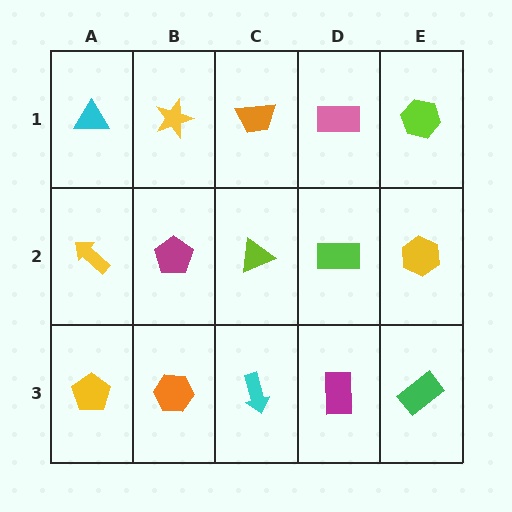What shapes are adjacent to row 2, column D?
A pink rectangle (row 1, column D), a magenta rectangle (row 3, column D), a lime triangle (row 2, column C), a yellow hexagon (row 2, column E).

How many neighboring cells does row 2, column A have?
3.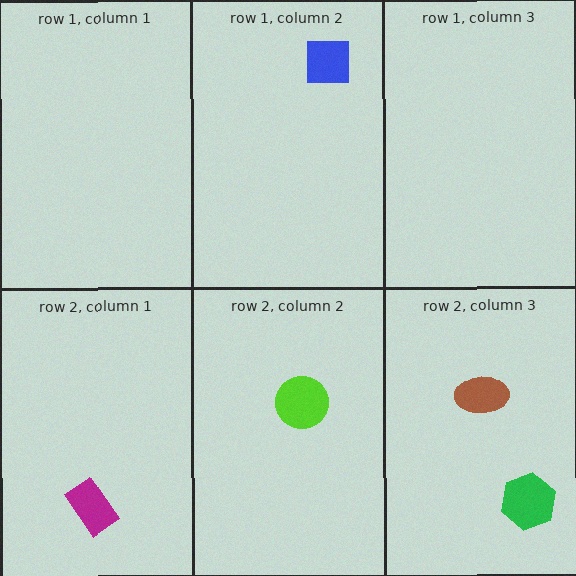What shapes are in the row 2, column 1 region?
The magenta rectangle.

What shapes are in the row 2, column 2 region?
The lime circle.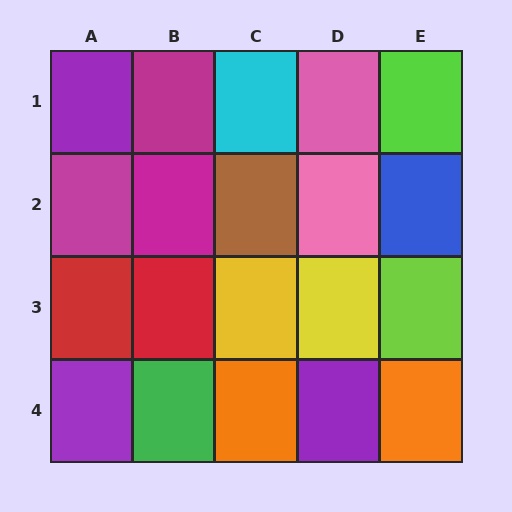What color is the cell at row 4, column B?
Green.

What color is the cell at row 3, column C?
Yellow.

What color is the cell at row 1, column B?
Magenta.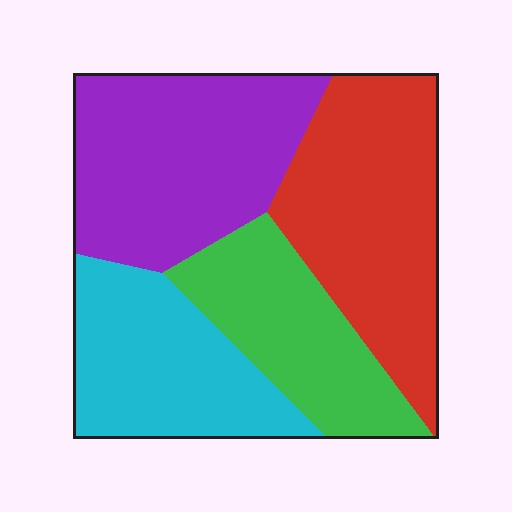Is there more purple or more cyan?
Purple.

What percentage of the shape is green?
Green takes up about one fifth (1/5) of the shape.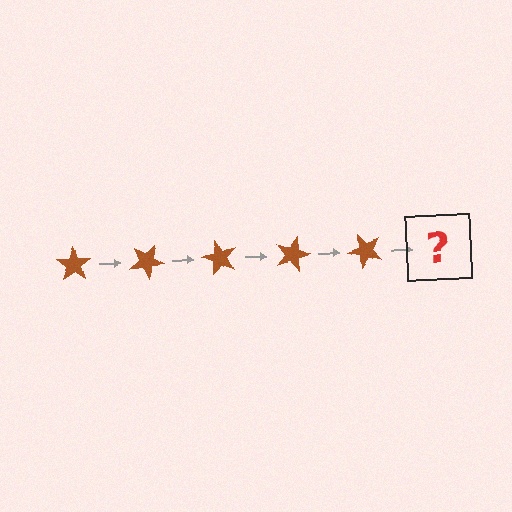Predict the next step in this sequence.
The next step is a brown star rotated 150 degrees.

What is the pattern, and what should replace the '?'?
The pattern is that the star rotates 30 degrees each step. The '?' should be a brown star rotated 150 degrees.